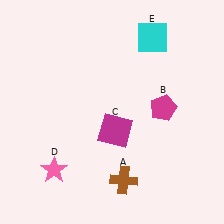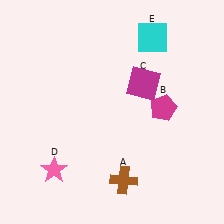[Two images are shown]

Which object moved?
The magenta square (C) moved up.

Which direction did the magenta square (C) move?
The magenta square (C) moved up.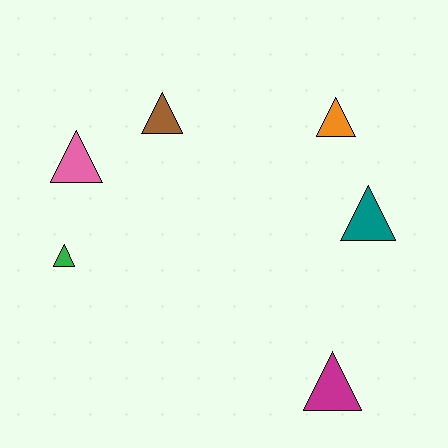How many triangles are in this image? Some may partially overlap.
There are 6 triangles.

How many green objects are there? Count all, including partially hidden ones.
There is 1 green object.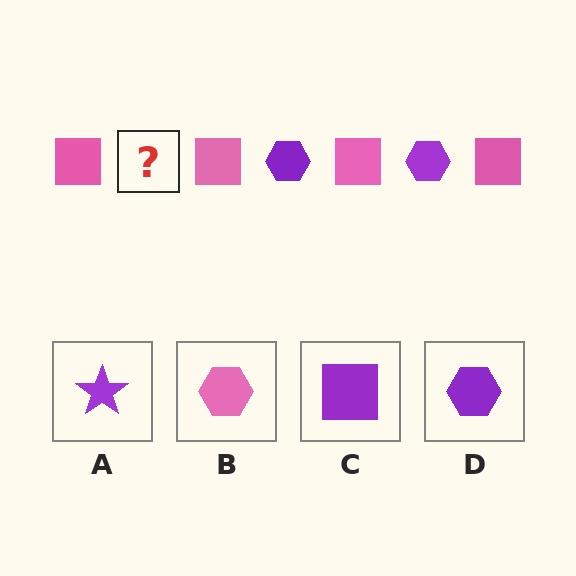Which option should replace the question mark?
Option D.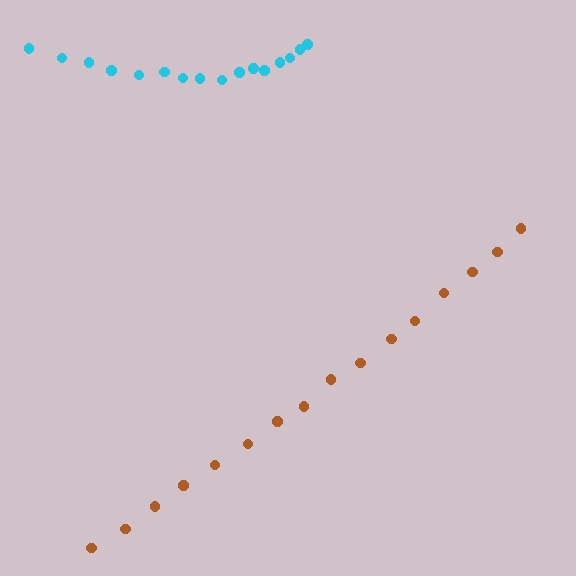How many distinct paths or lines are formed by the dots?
There are 2 distinct paths.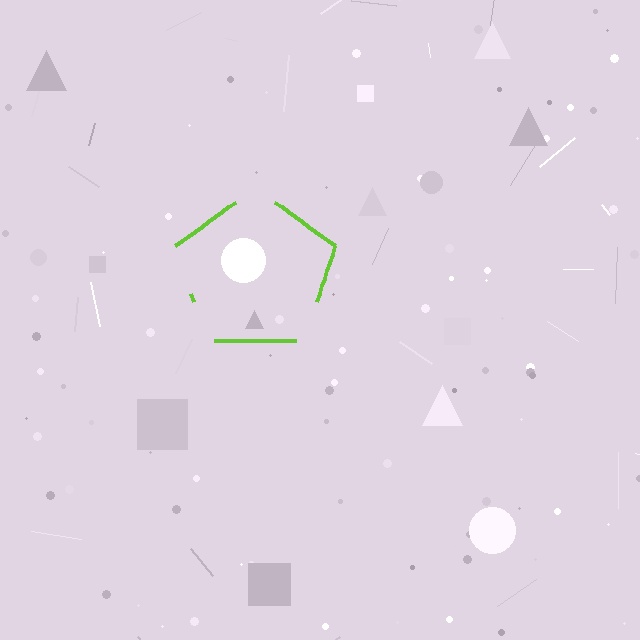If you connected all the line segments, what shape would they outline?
They would outline a pentagon.